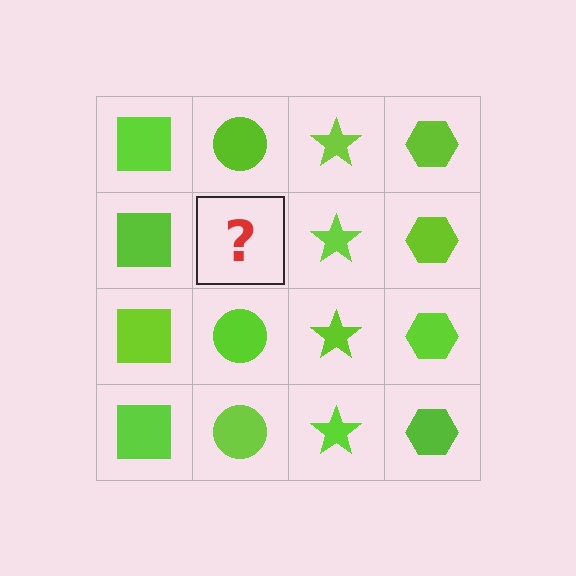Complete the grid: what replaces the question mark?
The question mark should be replaced with a lime circle.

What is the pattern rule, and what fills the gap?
The rule is that each column has a consistent shape. The gap should be filled with a lime circle.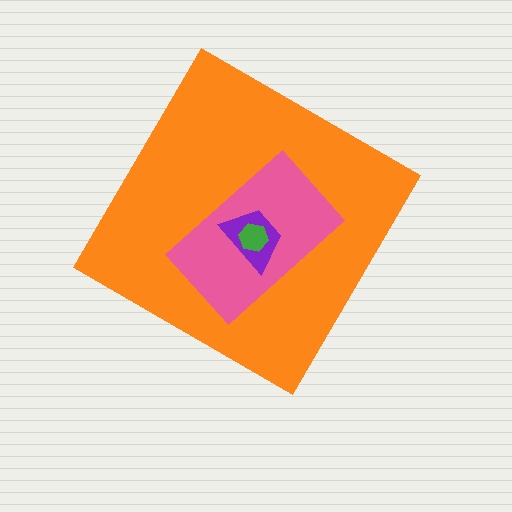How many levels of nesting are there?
4.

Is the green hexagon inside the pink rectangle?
Yes.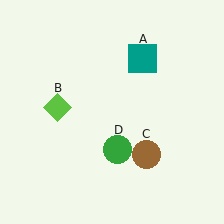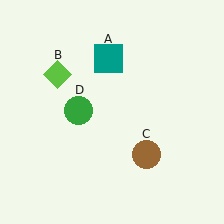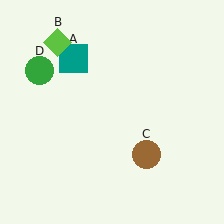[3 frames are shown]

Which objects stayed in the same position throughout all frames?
Brown circle (object C) remained stationary.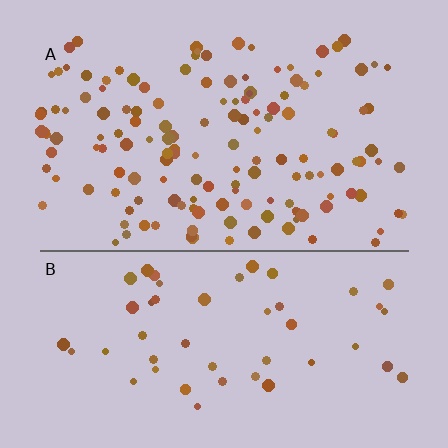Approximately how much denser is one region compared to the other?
Approximately 3.0× — region A over region B.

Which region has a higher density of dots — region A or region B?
A (the top).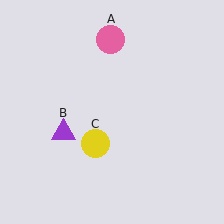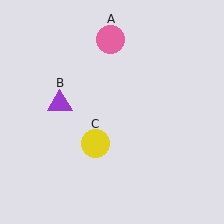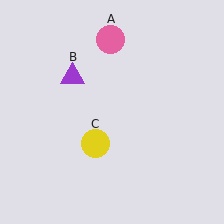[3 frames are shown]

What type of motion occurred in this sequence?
The purple triangle (object B) rotated clockwise around the center of the scene.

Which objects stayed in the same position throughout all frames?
Pink circle (object A) and yellow circle (object C) remained stationary.